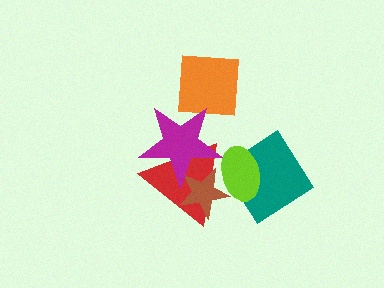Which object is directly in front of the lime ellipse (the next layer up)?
The red triangle is directly in front of the lime ellipse.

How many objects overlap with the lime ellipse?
3 objects overlap with the lime ellipse.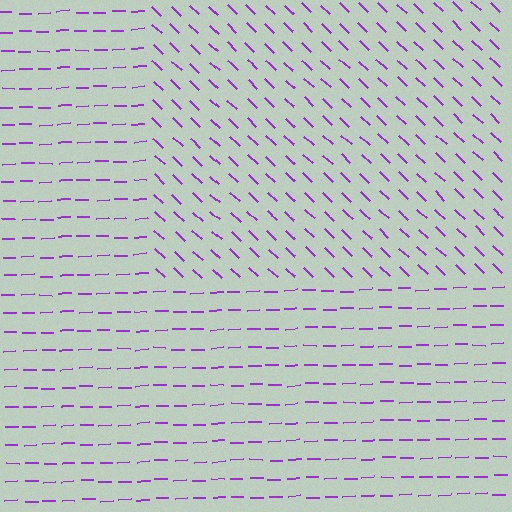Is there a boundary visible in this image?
Yes, there is a texture boundary formed by a change in line orientation.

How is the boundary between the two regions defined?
The boundary is defined purely by a change in line orientation (approximately 45 degrees difference). All lines are the same color and thickness.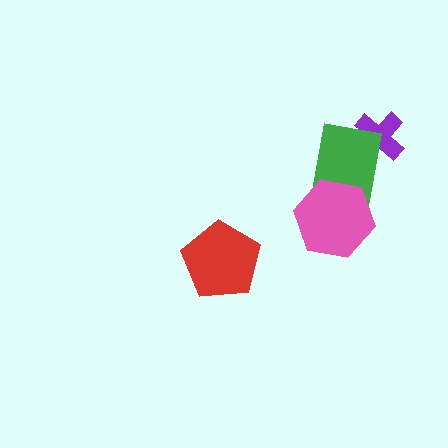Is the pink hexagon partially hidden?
No, no other shape covers it.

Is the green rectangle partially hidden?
Yes, it is partially covered by another shape.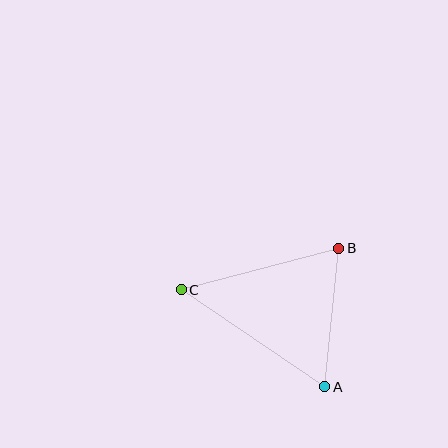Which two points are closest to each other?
Points A and B are closest to each other.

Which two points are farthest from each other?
Points A and C are farthest from each other.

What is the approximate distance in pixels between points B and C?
The distance between B and C is approximately 163 pixels.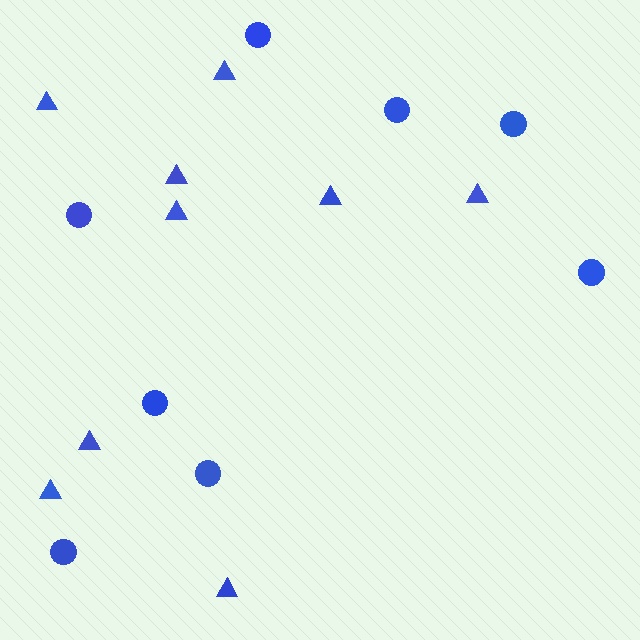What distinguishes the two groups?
There are 2 groups: one group of circles (8) and one group of triangles (9).